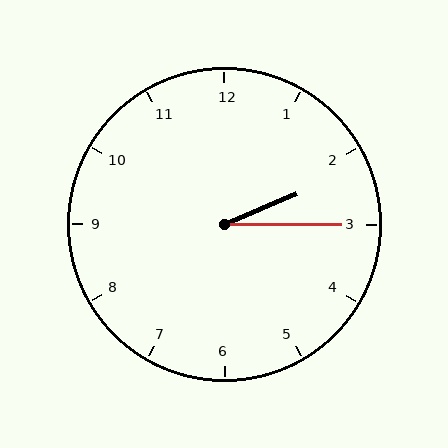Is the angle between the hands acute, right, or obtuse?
It is acute.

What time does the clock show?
2:15.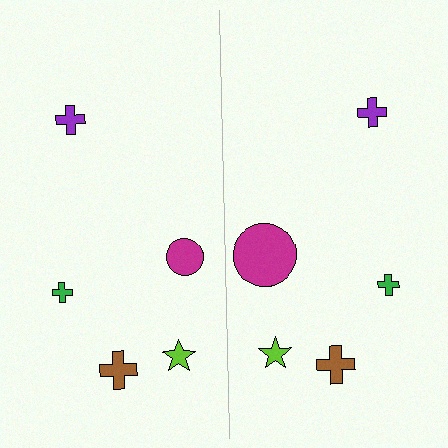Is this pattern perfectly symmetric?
No, the pattern is not perfectly symmetric. The magenta circle on the right side has a different size than its mirror counterpart.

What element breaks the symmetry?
The magenta circle on the right side has a different size than its mirror counterpart.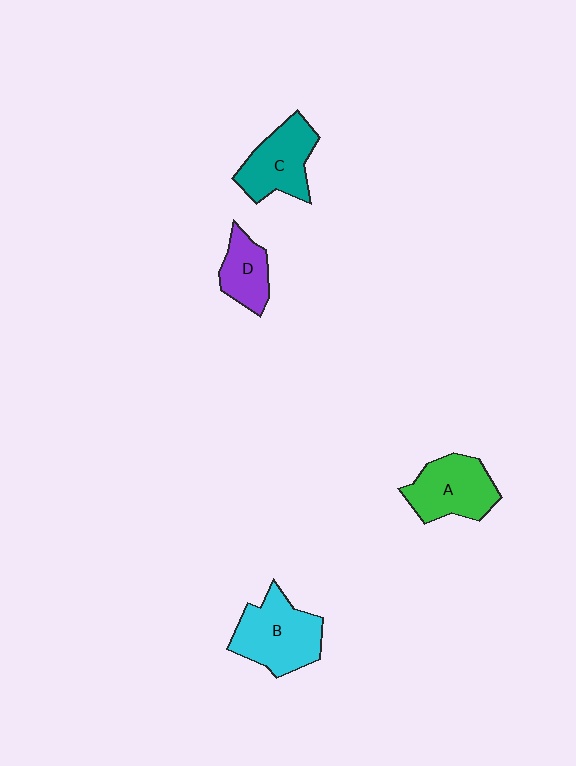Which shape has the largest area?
Shape B (cyan).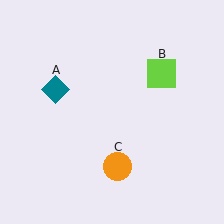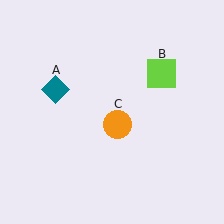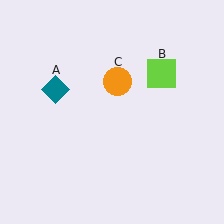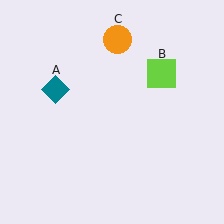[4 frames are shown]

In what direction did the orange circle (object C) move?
The orange circle (object C) moved up.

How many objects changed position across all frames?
1 object changed position: orange circle (object C).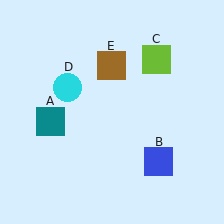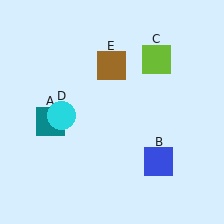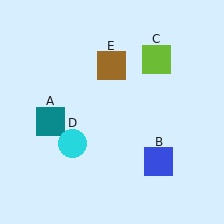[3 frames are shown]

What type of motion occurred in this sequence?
The cyan circle (object D) rotated counterclockwise around the center of the scene.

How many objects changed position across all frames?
1 object changed position: cyan circle (object D).